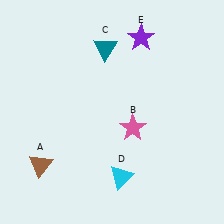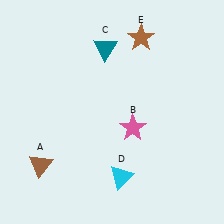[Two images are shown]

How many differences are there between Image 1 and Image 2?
There is 1 difference between the two images.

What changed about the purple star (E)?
In Image 1, E is purple. In Image 2, it changed to brown.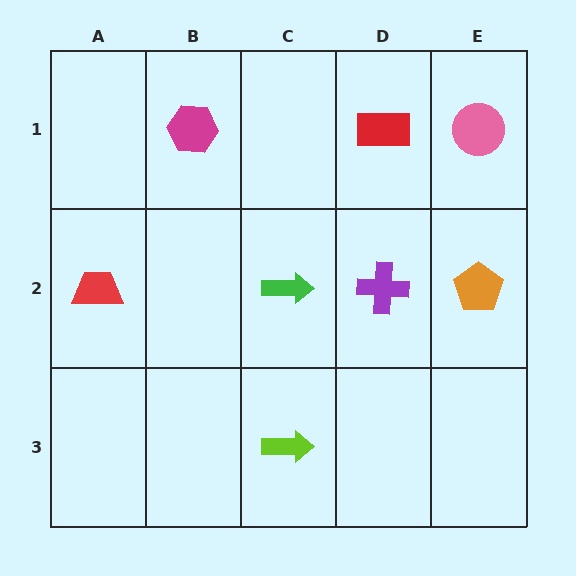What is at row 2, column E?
An orange pentagon.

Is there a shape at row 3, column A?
No, that cell is empty.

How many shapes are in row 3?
1 shape.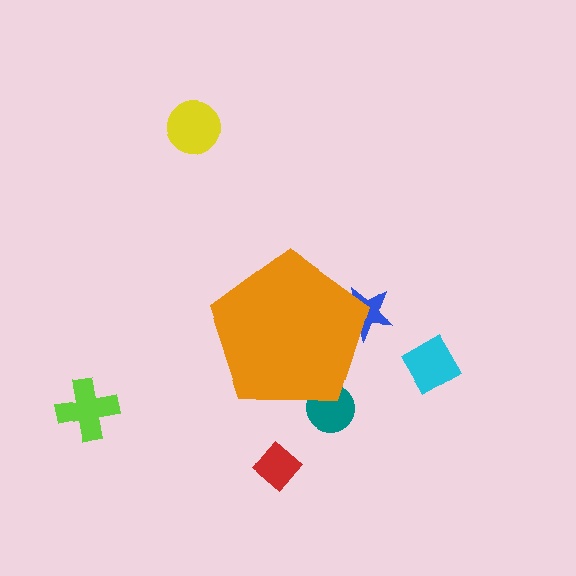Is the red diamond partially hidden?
No, the red diamond is fully visible.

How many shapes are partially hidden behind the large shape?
2 shapes are partially hidden.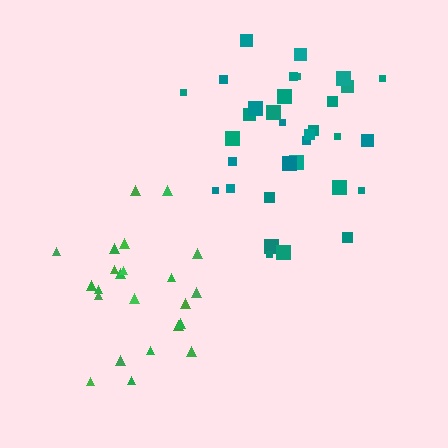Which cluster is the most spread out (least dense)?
Teal.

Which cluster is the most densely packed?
Green.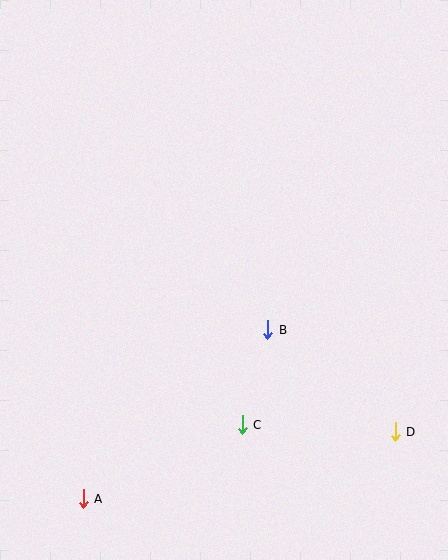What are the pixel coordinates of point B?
Point B is at (268, 330).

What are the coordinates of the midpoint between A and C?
The midpoint between A and C is at (163, 462).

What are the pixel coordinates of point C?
Point C is at (242, 425).